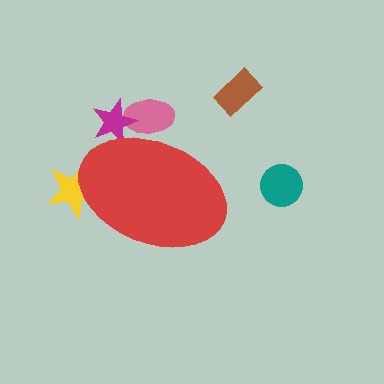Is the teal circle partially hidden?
No, the teal circle is fully visible.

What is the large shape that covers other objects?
A red ellipse.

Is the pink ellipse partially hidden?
Yes, the pink ellipse is partially hidden behind the red ellipse.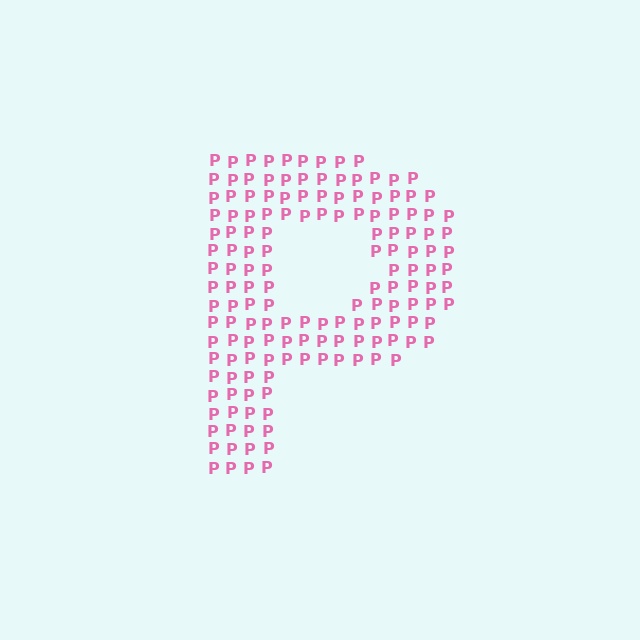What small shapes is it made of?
It is made of small letter P's.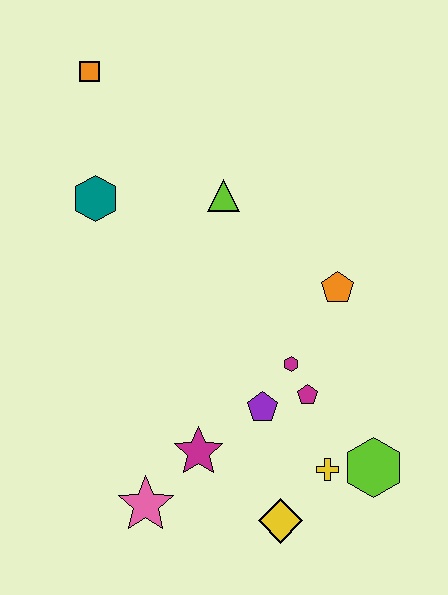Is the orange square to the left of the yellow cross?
Yes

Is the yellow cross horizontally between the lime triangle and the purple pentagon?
No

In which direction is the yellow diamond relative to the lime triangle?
The yellow diamond is below the lime triangle.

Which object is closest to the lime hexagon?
The yellow cross is closest to the lime hexagon.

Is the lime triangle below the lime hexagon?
No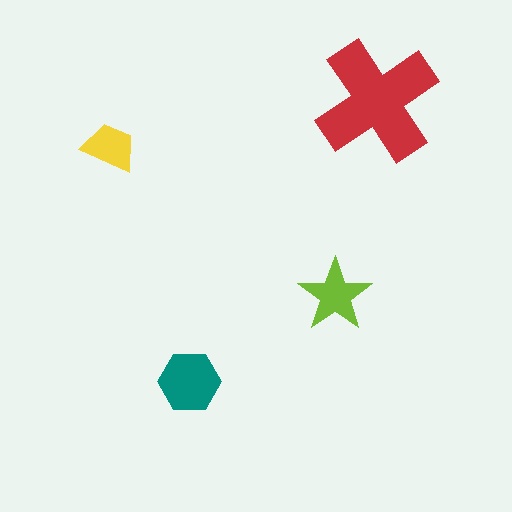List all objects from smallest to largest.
The yellow trapezoid, the lime star, the teal hexagon, the red cross.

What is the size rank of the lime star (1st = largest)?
3rd.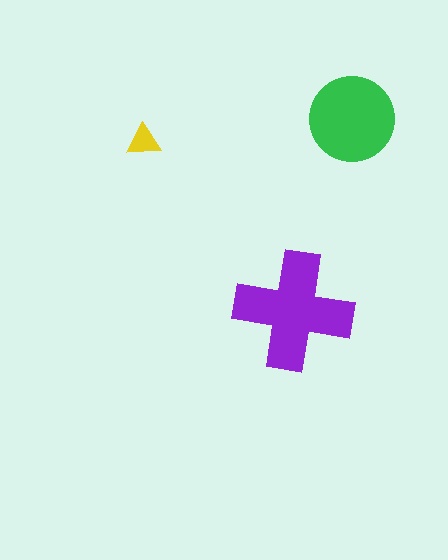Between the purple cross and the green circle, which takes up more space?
The purple cross.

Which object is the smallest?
The yellow triangle.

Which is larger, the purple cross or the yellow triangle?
The purple cross.